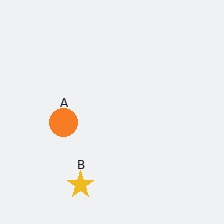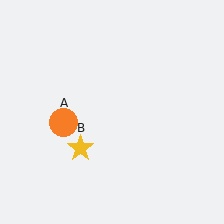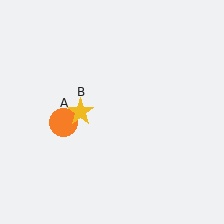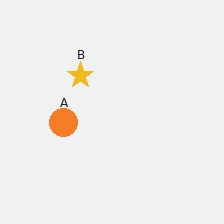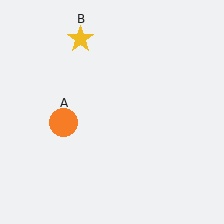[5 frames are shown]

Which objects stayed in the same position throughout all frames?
Orange circle (object A) remained stationary.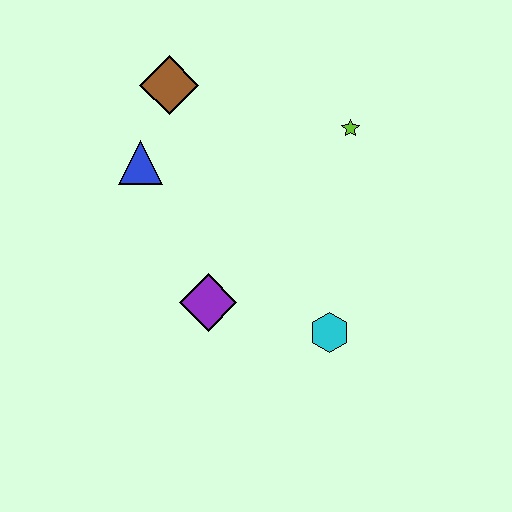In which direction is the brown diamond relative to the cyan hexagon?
The brown diamond is above the cyan hexagon.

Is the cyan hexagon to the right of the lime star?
No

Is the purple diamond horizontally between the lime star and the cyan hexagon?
No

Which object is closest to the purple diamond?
The cyan hexagon is closest to the purple diamond.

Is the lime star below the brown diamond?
Yes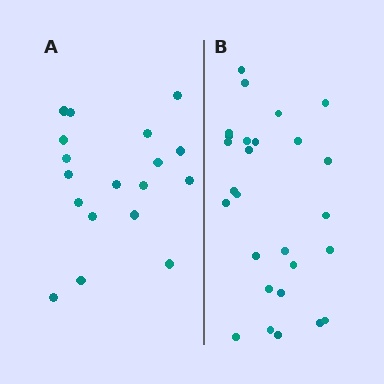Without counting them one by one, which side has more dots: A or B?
Region B (the right region) has more dots.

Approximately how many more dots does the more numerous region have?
Region B has roughly 8 or so more dots than region A.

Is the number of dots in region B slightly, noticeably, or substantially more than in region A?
Region B has substantially more. The ratio is roughly 1.5 to 1.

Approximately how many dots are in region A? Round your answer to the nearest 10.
About 20 dots. (The exact count is 18, which rounds to 20.)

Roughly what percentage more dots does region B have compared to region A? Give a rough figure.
About 50% more.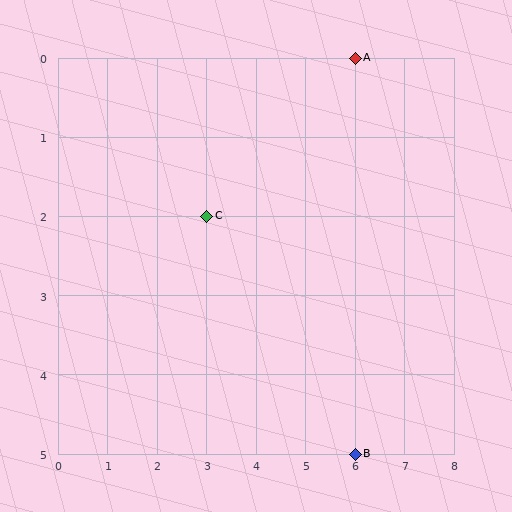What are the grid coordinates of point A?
Point A is at grid coordinates (6, 0).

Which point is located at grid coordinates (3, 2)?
Point C is at (3, 2).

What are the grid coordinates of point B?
Point B is at grid coordinates (6, 5).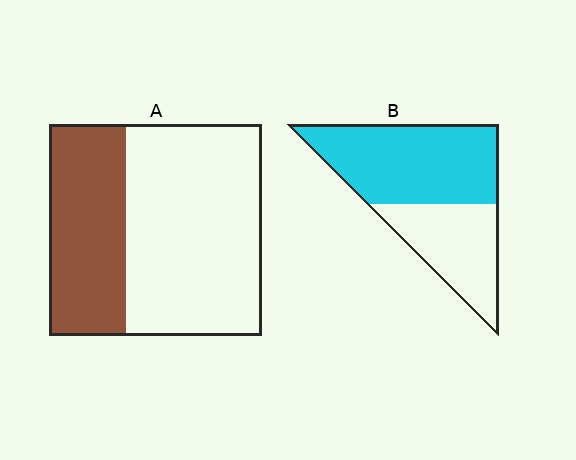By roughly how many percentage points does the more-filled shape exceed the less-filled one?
By roughly 25 percentage points (B over A).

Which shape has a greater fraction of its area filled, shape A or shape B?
Shape B.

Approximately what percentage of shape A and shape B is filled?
A is approximately 35% and B is approximately 60%.